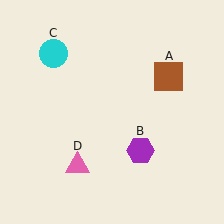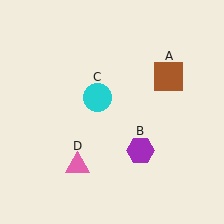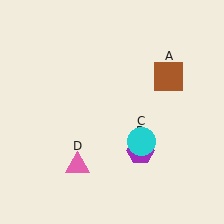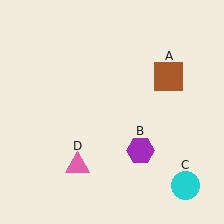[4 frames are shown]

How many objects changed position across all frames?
1 object changed position: cyan circle (object C).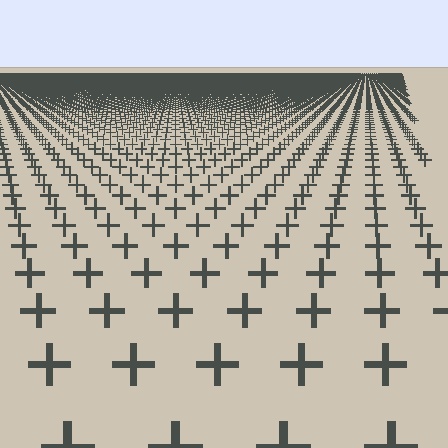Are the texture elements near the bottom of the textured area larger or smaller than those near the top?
Larger. Near the bottom, elements are closer to the viewer and appear at a bigger on-screen size.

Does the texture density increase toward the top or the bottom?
Density increases toward the top.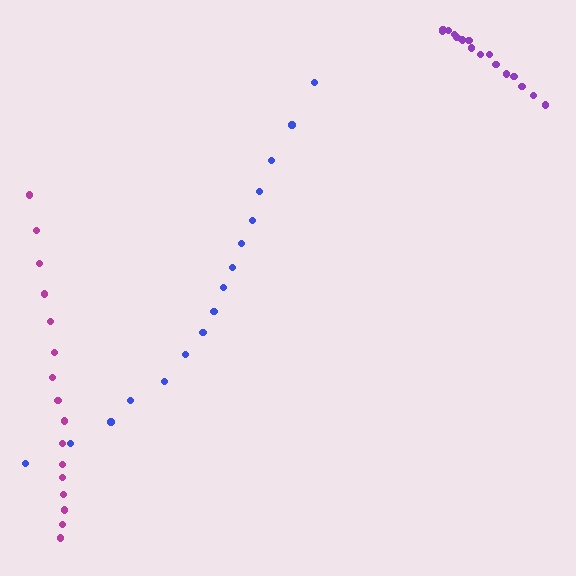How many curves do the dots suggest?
There are 3 distinct paths.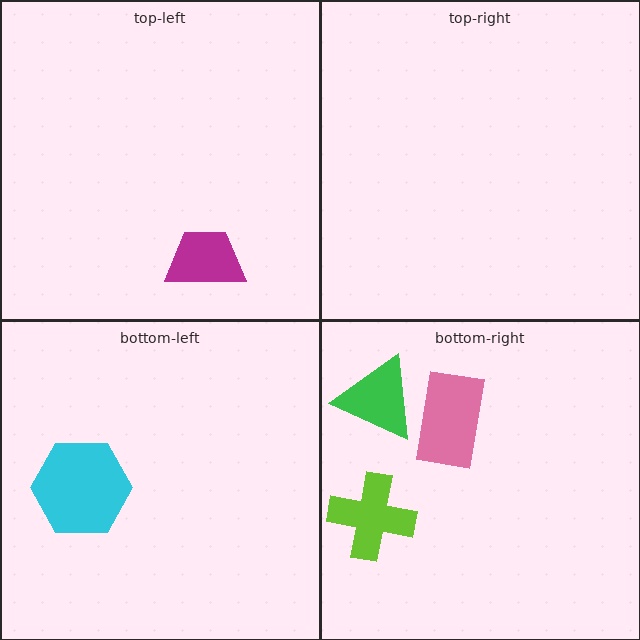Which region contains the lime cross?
The bottom-right region.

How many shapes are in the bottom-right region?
3.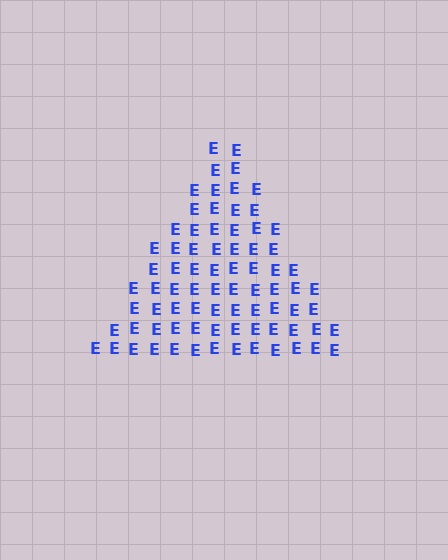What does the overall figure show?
The overall figure shows a triangle.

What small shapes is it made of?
It is made of small letter E's.